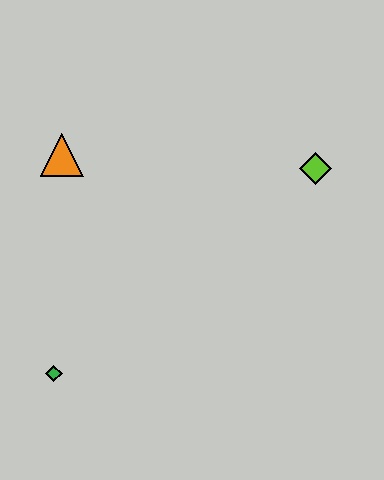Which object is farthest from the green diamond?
The lime diamond is farthest from the green diamond.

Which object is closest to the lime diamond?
The orange triangle is closest to the lime diamond.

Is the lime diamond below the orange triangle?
Yes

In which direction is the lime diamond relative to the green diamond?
The lime diamond is to the right of the green diamond.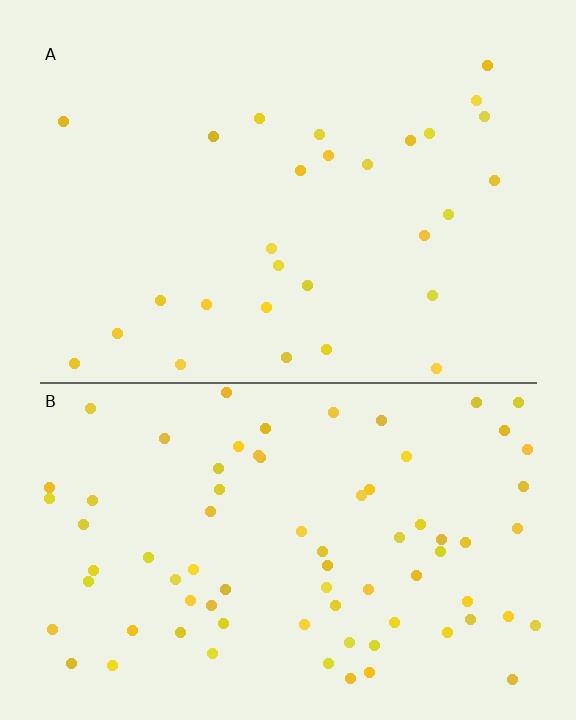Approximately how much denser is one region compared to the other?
Approximately 2.7× — region B over region A.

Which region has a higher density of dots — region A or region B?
B (the bottom).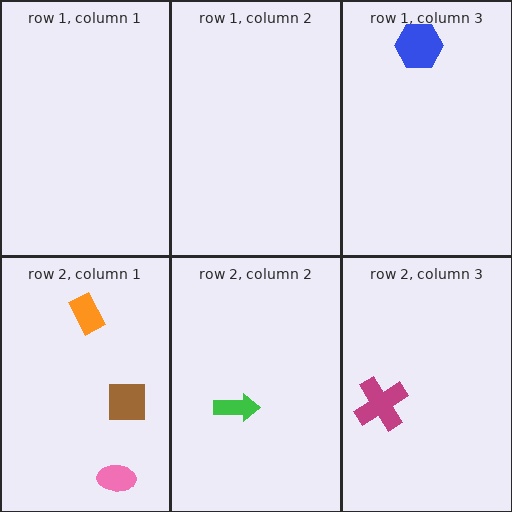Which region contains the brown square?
The row 2, column 1 region.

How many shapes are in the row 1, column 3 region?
1.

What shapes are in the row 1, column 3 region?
The blue hexagon.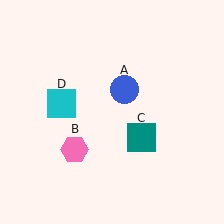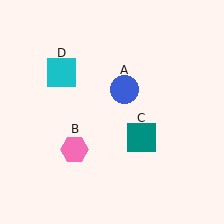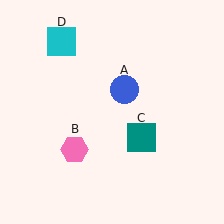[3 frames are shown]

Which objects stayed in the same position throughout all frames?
Blue circle (object A) and pink hexagon (object B) and teal square (object C) remained stationary.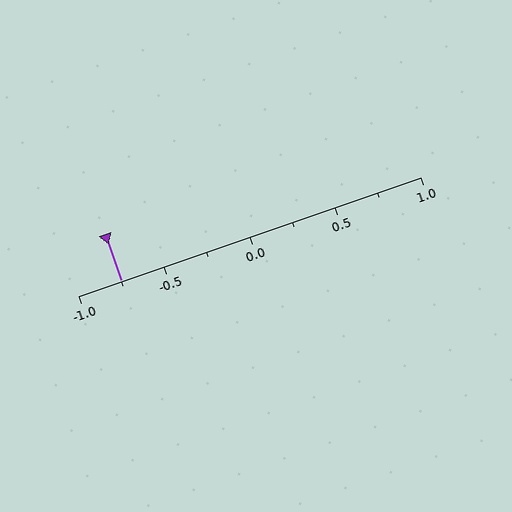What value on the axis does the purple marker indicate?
The marker indicates approximately -0.75.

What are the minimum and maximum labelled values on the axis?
The axis runs from -1.0 to 1.0.